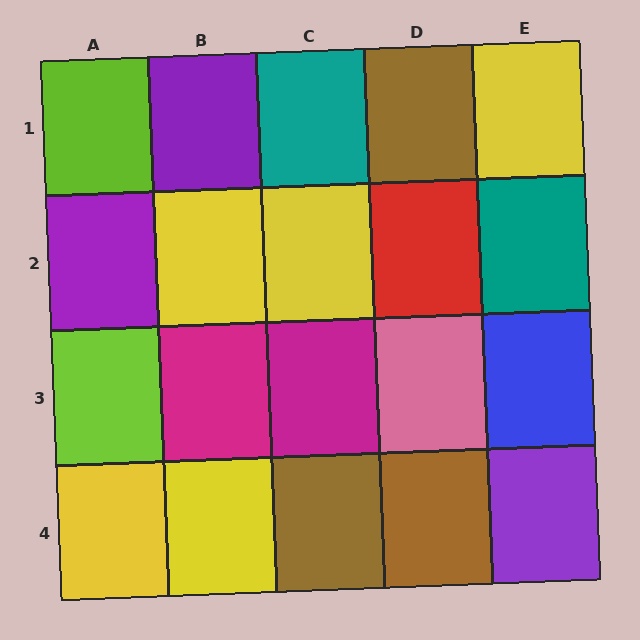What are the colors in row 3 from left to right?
Lime, magenta, magenta, pink, blue.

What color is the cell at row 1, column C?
Teal.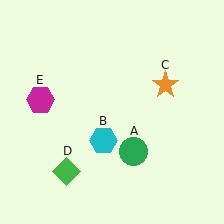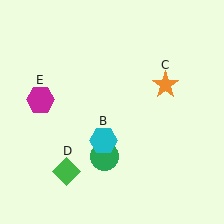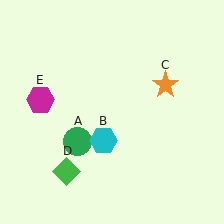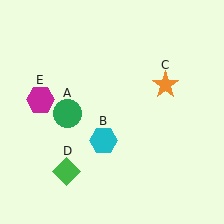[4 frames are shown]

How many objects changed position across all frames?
1 object changed position: green circle (object A).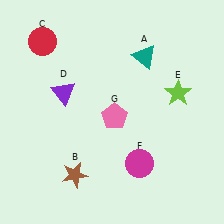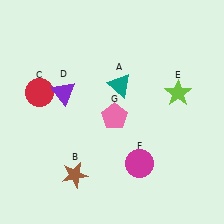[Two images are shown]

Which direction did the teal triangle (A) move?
The teal triangle (A) moved down.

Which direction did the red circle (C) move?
The red circle (C) moved down.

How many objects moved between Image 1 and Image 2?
2 objects moved between the two images.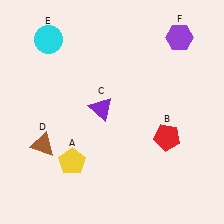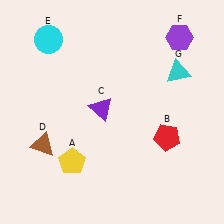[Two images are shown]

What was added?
A cyan triangle (G) was added in Image 2.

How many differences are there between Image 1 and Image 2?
There is 1 difference between the two images.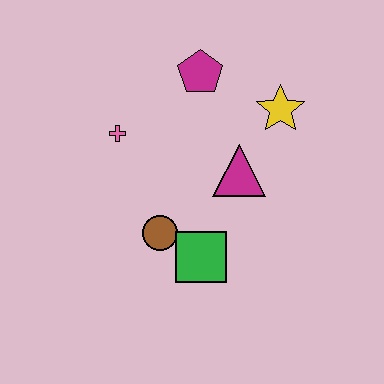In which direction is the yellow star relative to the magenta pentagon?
The yellow star is to the right of the magenta pentagon.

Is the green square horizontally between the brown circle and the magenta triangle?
Yes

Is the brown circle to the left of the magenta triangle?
Yes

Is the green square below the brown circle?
Yes